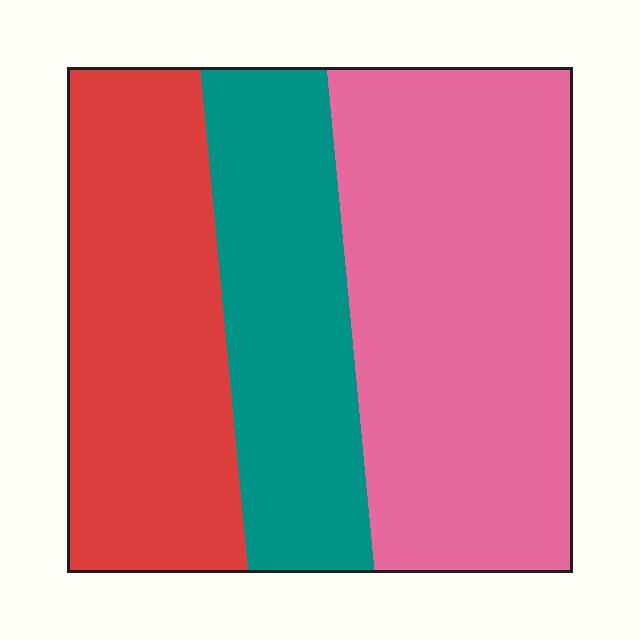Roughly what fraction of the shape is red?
Red covers 31% of the shape.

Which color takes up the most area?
Pink, at roughly 45%.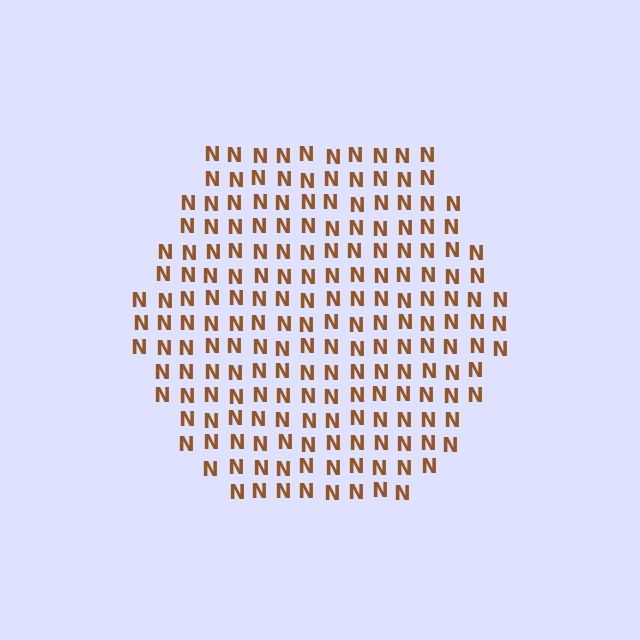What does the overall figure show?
The overall figure shows a hexagon.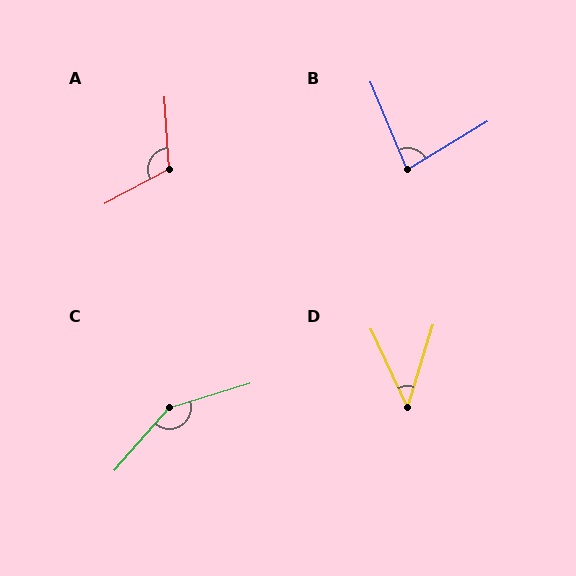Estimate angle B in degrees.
Approximately 82 degrees.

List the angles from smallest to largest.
D (42°), B (82°), A (114°), C (148°).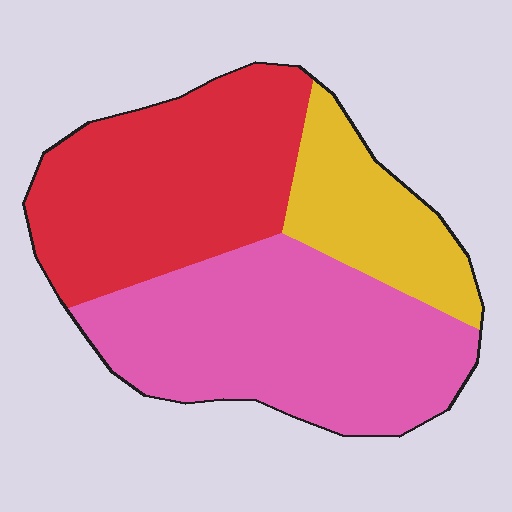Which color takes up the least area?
Yellow, at roughly 20%.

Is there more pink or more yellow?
Pink.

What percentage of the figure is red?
Red takes up between a third and a half of the figure.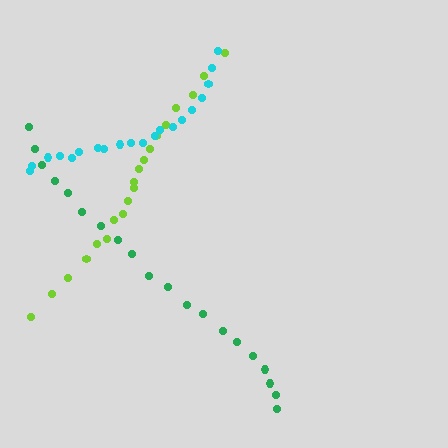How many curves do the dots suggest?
There are 3 distinct paths.